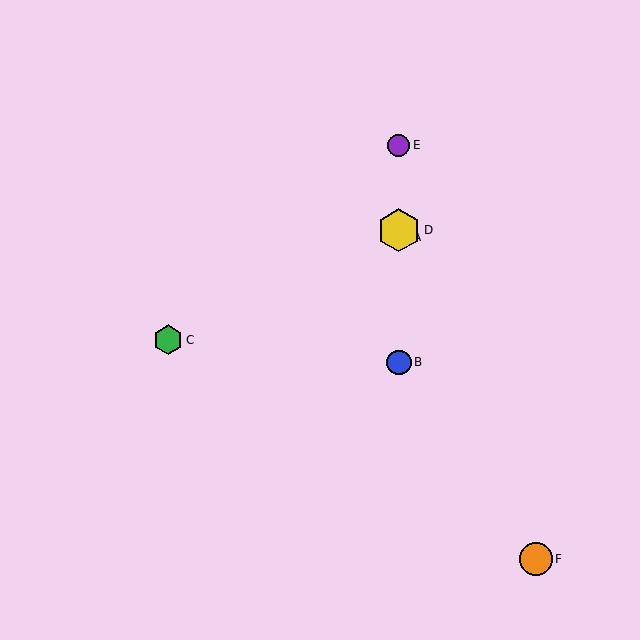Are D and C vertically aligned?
No, D is at x≈399 and C is at x≈168.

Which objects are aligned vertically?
Objects A, B, D, E are aligned vertically.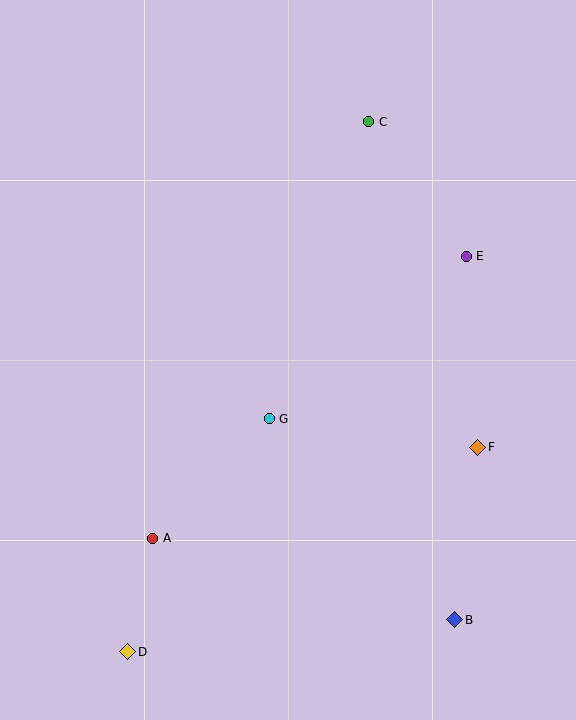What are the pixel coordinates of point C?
Point C is at (369, 122).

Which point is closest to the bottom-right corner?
Point B is closest to the bottom-right corner.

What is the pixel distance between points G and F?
The distance between G and F is 211 pixels.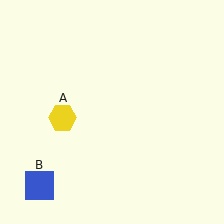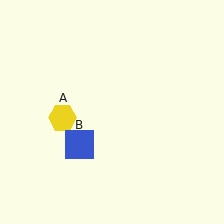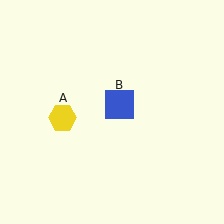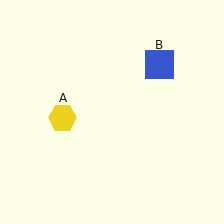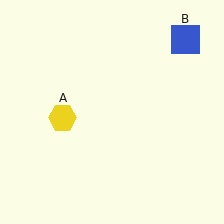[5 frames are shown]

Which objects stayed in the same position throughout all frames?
Yellow hexagon (object A) remained stationary.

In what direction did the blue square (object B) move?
The blue square (object B) moved up and to the right.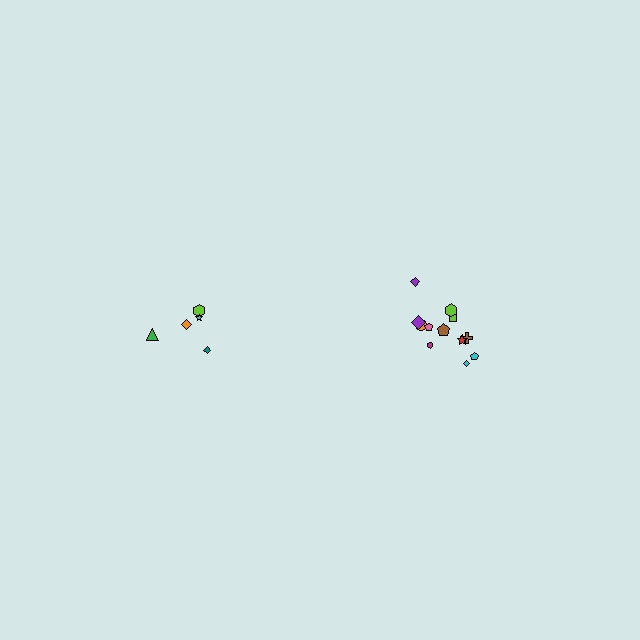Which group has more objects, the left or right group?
The right group.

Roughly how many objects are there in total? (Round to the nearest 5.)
Roughly 15 objects in total.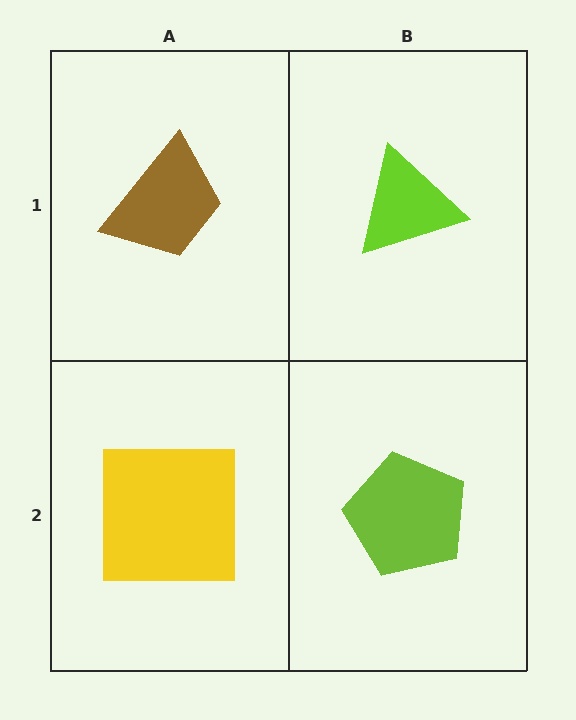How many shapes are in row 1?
2 shapes.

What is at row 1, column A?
A brown trapezoid.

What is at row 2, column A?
A yellow square.